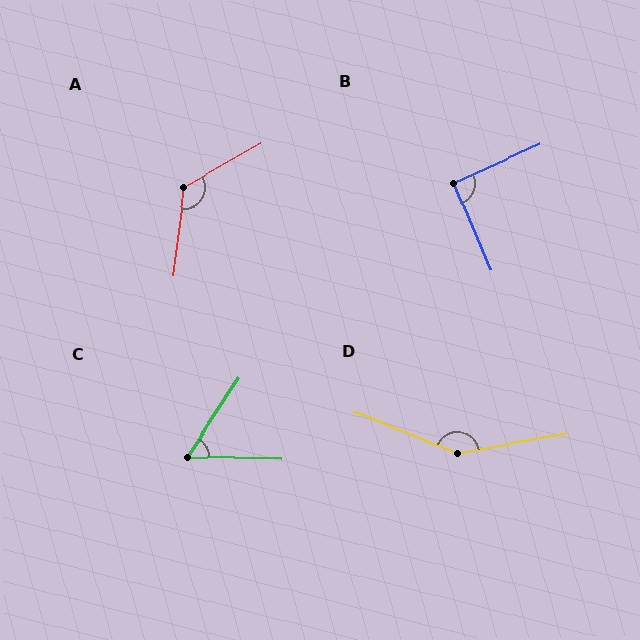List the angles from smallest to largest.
C (57°), B (91°), A (127°), D (147°).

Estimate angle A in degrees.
Approximately 127 degrees.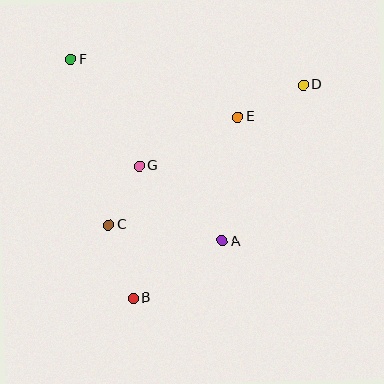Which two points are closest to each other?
Points C and G are closest to each other.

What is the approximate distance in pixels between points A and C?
The distance between A and C is approximately 115 pixels.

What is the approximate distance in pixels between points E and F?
The distance between E and F is approximately 176 pixels.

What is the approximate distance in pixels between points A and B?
The distance between A and B is approximately 105 pixels.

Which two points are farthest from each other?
Points B and D are farthest from each other.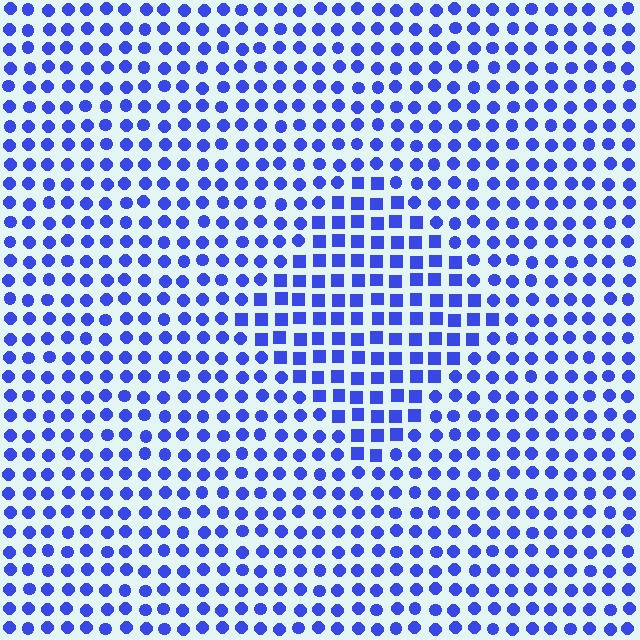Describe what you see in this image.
The image is filled with small blue elements arranged in a uniform grid. A diamond-shaped region contains squares, while the surrounding area contains circles. The boundary is defined purely by the change in element shape.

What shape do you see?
I see a diamond.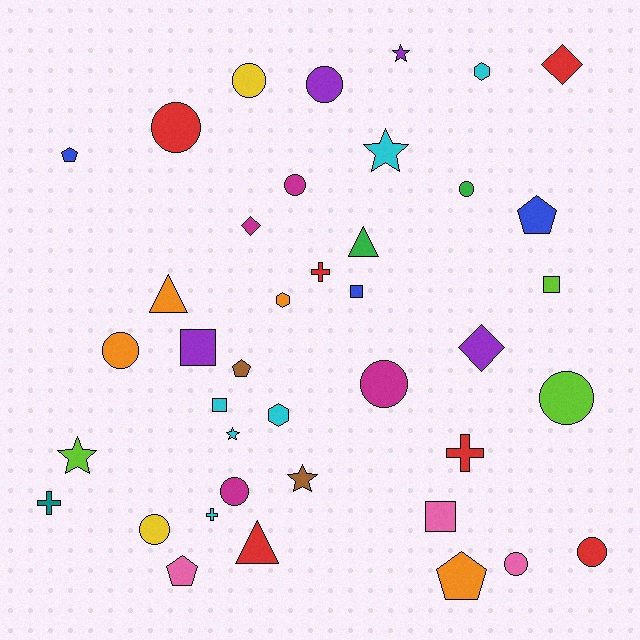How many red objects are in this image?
There are 6 red objects.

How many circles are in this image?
There are 12 circles.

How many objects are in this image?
There are 40 objects.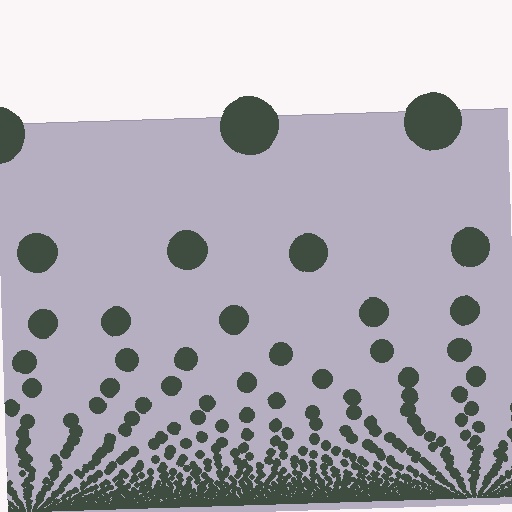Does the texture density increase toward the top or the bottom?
Density increases toward the bottom.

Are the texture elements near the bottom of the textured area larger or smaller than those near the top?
Smaller. The gradient is inverted — elements near the bottom are smaller and denser.